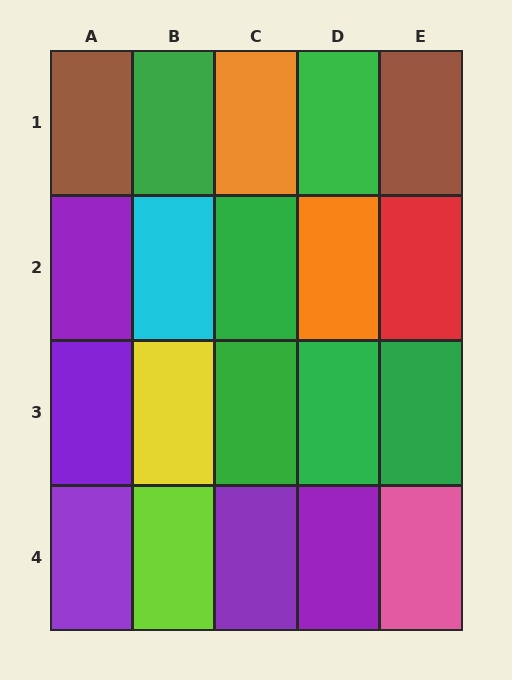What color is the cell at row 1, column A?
Brown.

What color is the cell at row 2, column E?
Red.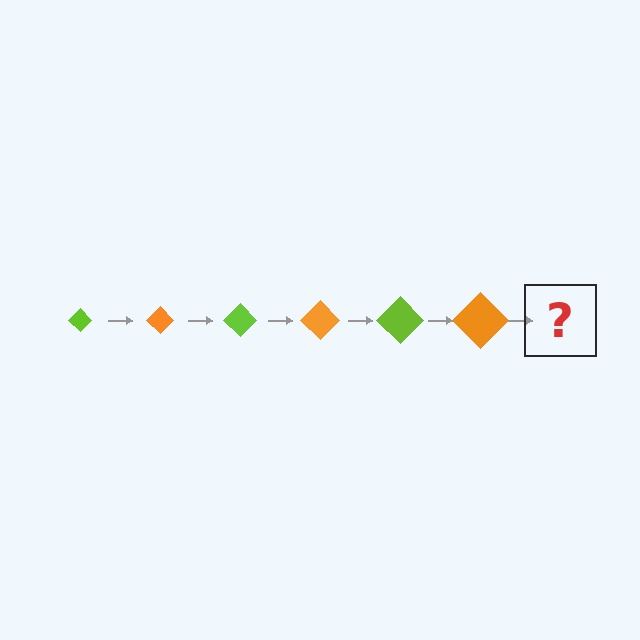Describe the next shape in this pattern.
It should be a lime diamond, larger than the previous one.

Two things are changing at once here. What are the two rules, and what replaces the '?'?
The two rules are that the diamond grows larger each step and the color cycles through lime and orange. The '?' should be a lime diamond, larger than the previous one.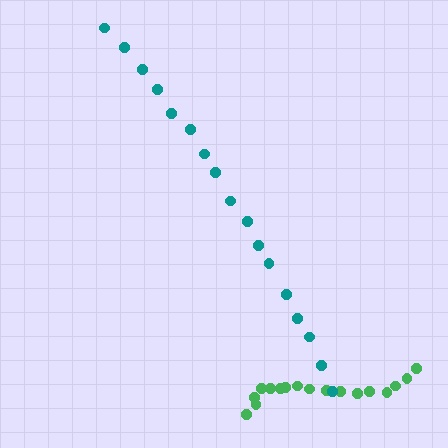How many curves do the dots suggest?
There are 2 distinct paths.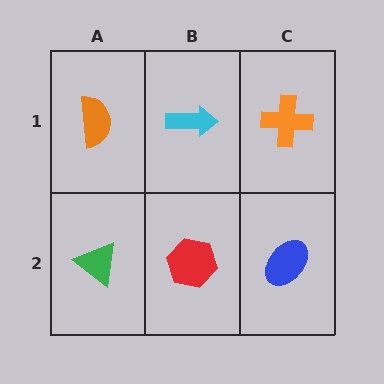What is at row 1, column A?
An orange semicircle.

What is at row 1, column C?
An orange cross.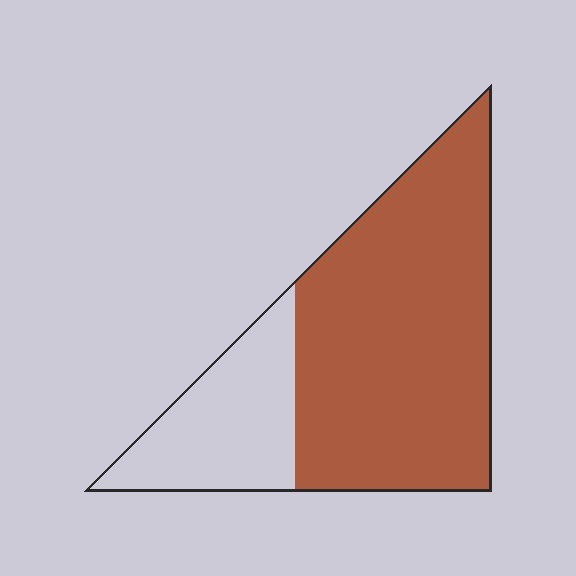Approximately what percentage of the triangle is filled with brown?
Approximately 75%.